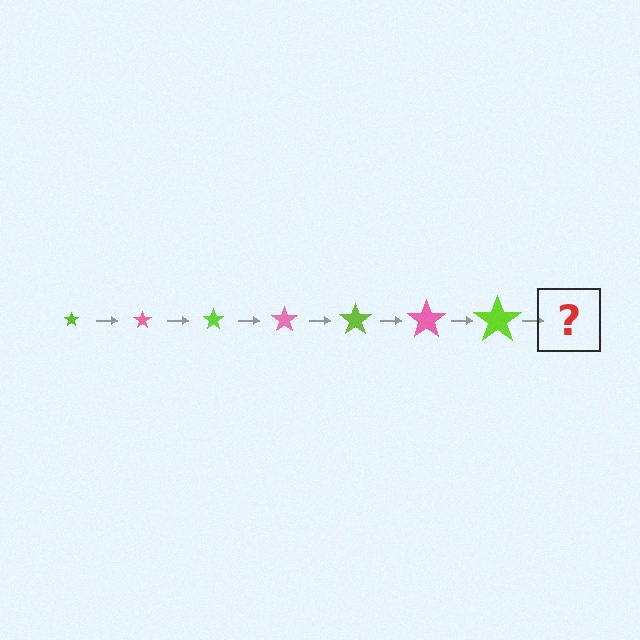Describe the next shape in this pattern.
It should be a pink star, larger than the previous one.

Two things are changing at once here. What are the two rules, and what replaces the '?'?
The two rules are that the star grows larger each step and the color cycles through lime and pink. The '?' should be a pink star, larger than the previous one.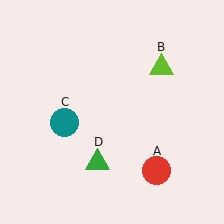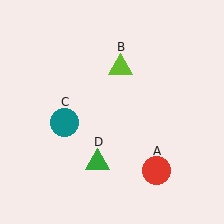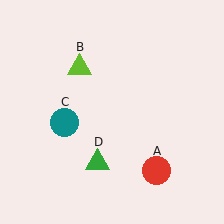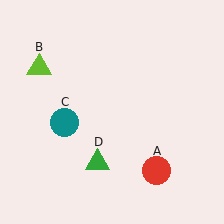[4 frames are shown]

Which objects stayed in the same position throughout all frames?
Red circle (object A) and teal circle (object C) and green triangle (object D) remained stationary.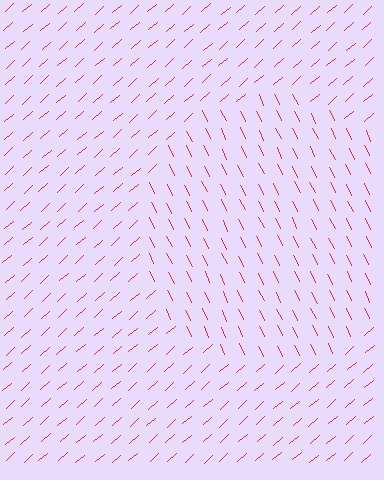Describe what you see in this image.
The image is filled with small red line segments. A circle region in the image has lines oriented differently from the surrounding lines, creating a visible texture boundary.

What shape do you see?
I see a circle.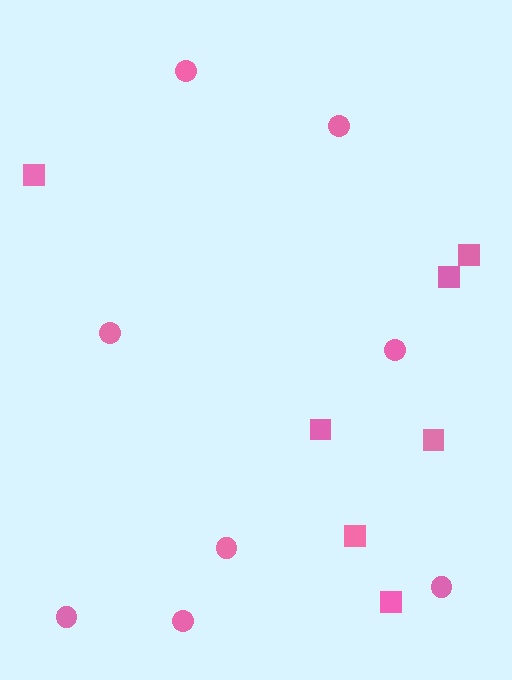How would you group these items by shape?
There are 2 groups: one group of circles (8) and one group of squares (7).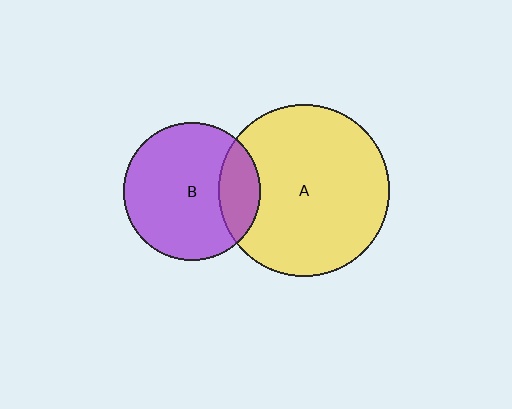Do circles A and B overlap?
Yes.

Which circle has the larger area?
Circle A (yellow).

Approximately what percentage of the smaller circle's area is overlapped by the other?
Approximately 20%.